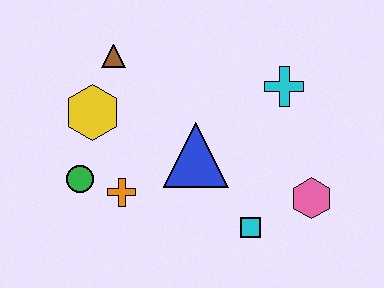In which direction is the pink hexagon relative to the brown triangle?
The pink hexagon is to the right of the brown triangle.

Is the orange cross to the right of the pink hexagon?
No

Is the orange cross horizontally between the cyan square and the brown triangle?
Yes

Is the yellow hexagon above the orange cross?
Yes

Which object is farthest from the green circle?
The pink hexagon is farthest from the green circle.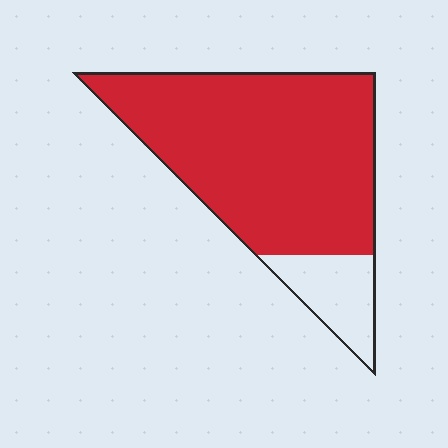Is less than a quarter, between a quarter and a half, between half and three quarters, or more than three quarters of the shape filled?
More than three quarters.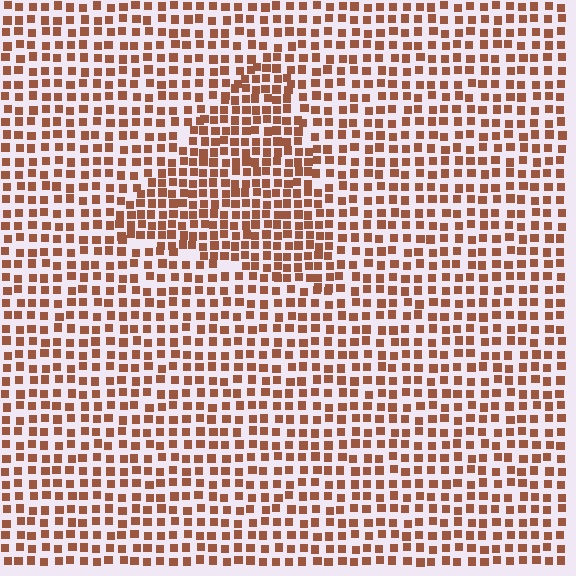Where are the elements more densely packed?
The elements are more densely packed inside the triangle boundary.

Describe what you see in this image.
The image contains small brown elements arranged at two different densities. A triangle-shaped region is visible where the elements are more densely packed than the surrounding area.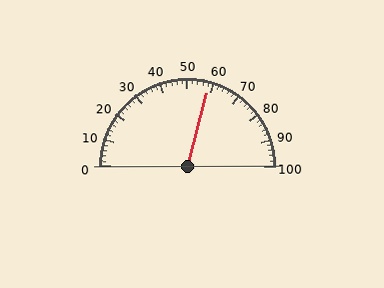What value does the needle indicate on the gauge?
The needle indicates approximately 58.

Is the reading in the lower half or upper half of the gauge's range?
The reading is in the upper half of the range (0 to 100).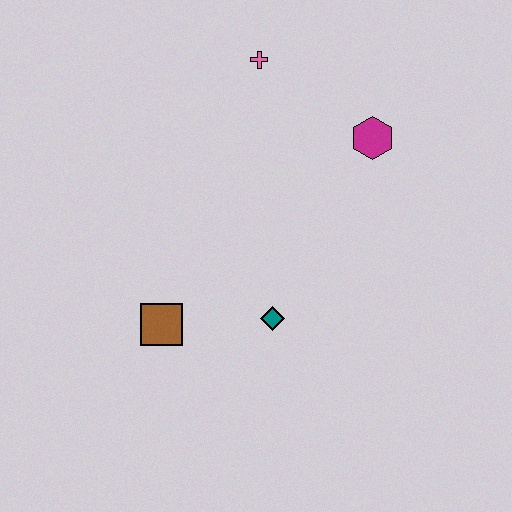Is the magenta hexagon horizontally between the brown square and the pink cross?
No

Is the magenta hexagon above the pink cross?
No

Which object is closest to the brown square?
The teal diamond is closest to the brown square.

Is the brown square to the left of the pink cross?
Yes